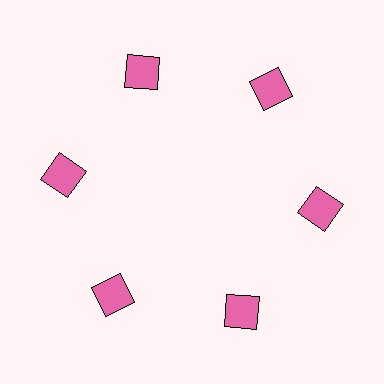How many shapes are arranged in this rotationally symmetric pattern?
There are 6 shapes, arranged in 6 groups of 1.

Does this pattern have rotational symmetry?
Yes, this pattern has 6-fold rotational symmetry. It looks the same after rotating 60 degrees around the center.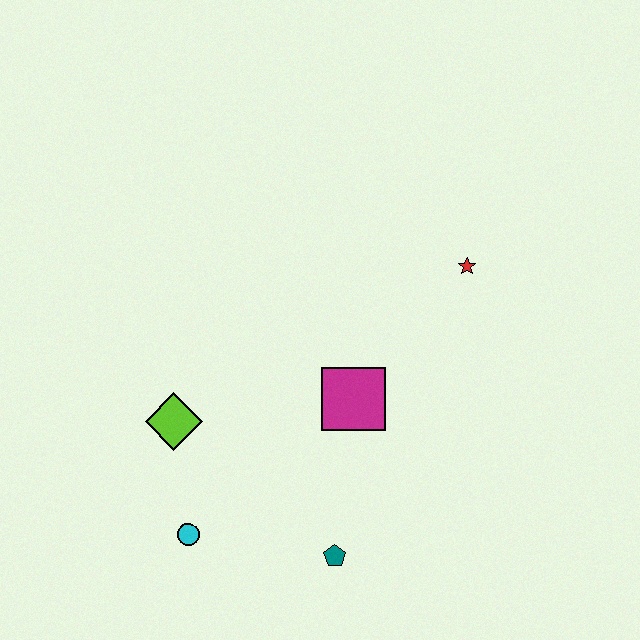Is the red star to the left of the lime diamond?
No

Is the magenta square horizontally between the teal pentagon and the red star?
Yes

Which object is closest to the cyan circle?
The lime diamond is closest to the cyan circle.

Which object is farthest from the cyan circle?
The red star is farthest from the cyan circle.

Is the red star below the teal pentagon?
No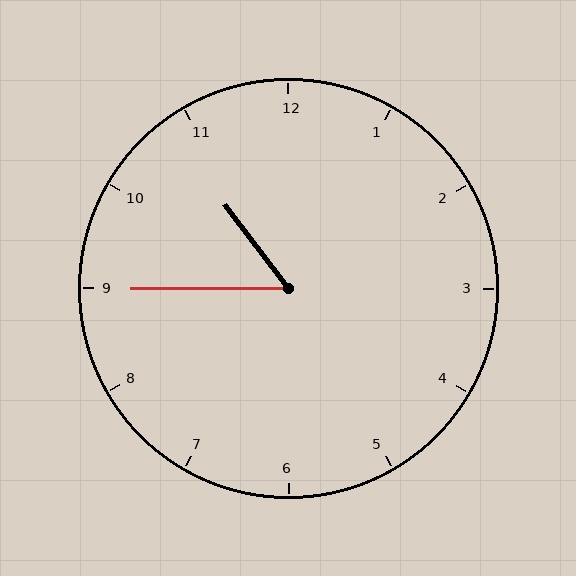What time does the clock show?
10:45.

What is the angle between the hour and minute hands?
Approximately 52 degrees.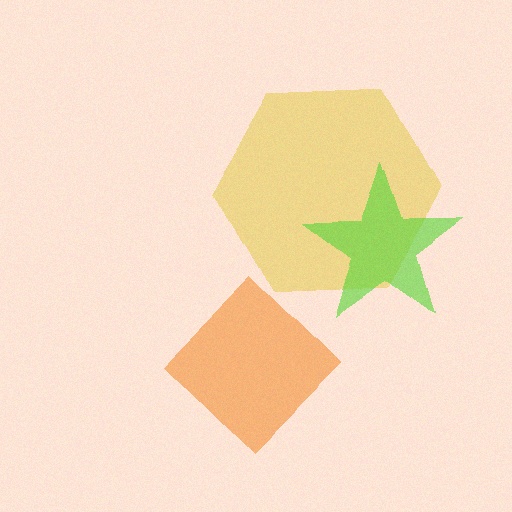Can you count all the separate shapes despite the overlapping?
Yes, there are 3 separate shapes.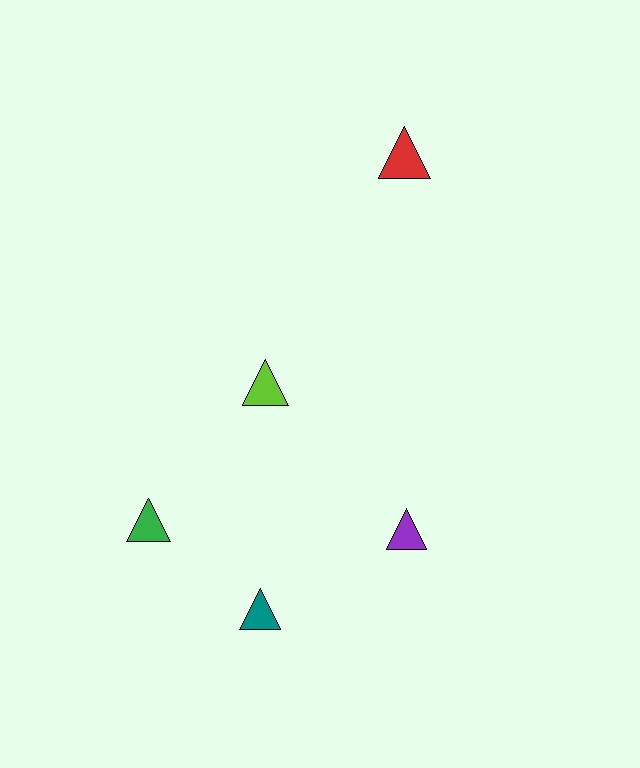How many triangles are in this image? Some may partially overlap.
There are 5 triangles.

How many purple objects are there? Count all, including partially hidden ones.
There is 1 purple object.